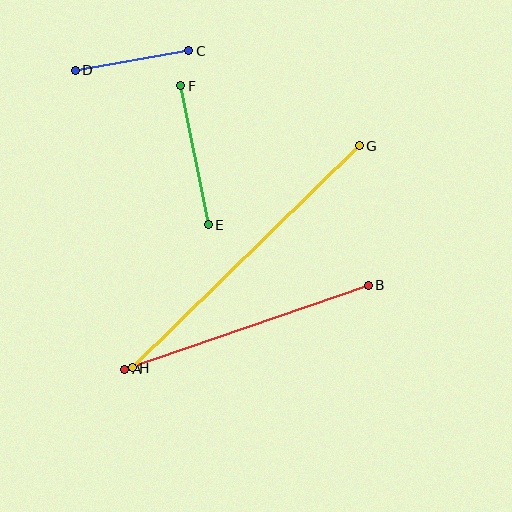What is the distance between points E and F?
The distance is approximately 142 pixels.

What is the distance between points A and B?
The distance is approximately 258 pixels.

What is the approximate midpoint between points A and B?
The midpoint is at approximately (247, 327) pixels.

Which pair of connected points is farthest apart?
Points G and H are farthest apart.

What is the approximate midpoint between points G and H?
The midpoint is at approximately (246, 257) pixels.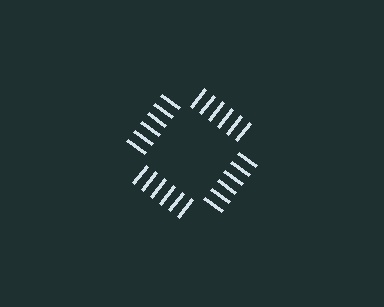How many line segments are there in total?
24 — 6 along each of the 4 edges.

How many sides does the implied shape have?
4 sides — the line-ends trace a square.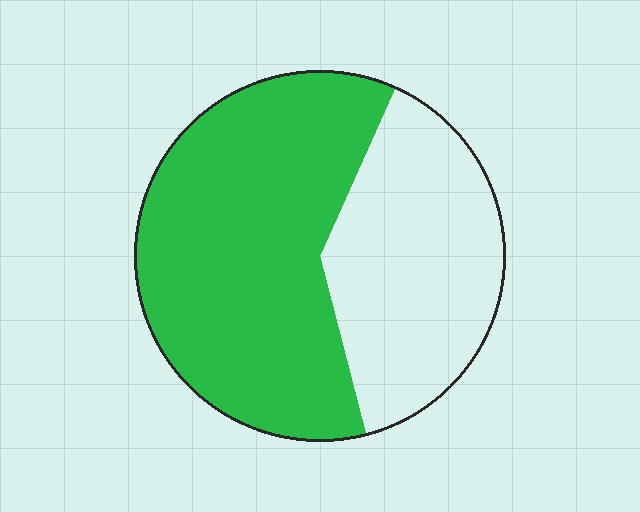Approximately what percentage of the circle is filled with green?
Approximately 60%.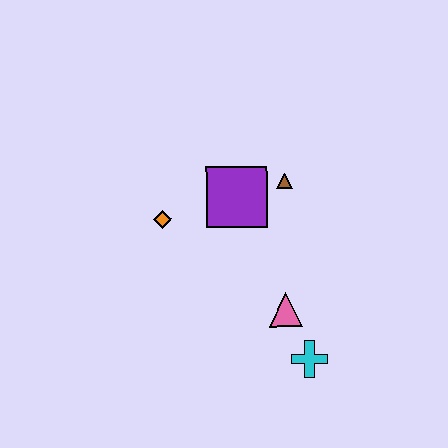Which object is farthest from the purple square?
The cyan cross is farthest from the purple square.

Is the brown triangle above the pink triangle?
Yes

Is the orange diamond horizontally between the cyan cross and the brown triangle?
No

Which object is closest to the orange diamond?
The purple square is closest to the orange diamond.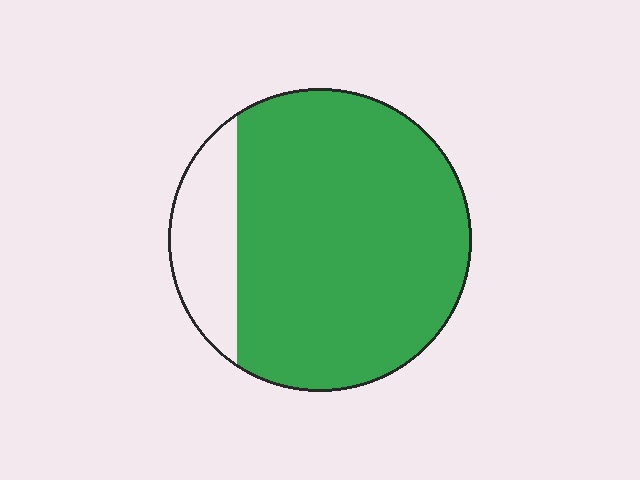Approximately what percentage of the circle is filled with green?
Approximately 85%.